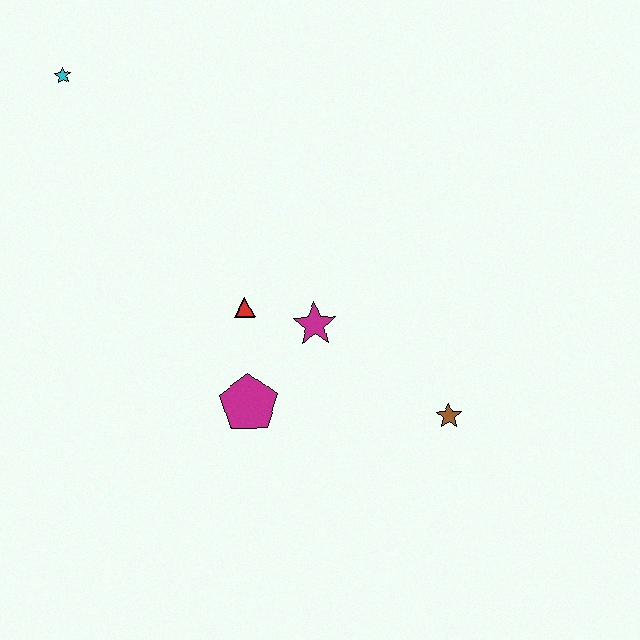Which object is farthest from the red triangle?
The cyan star is farthest from the red triangle.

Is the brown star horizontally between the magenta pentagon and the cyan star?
No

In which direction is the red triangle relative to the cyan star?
The red triangle is below the cyan star.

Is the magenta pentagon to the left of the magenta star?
Yes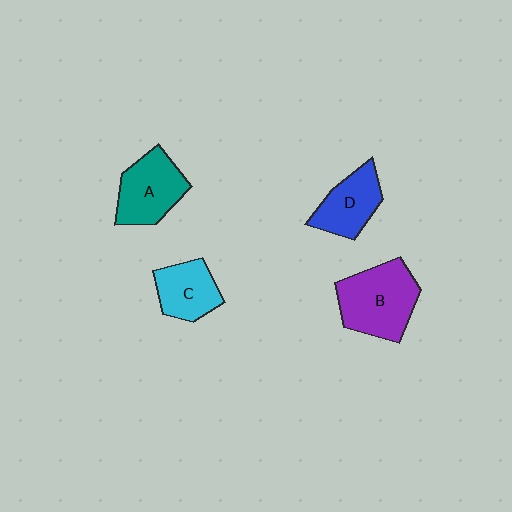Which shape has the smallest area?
Shape C (cyan).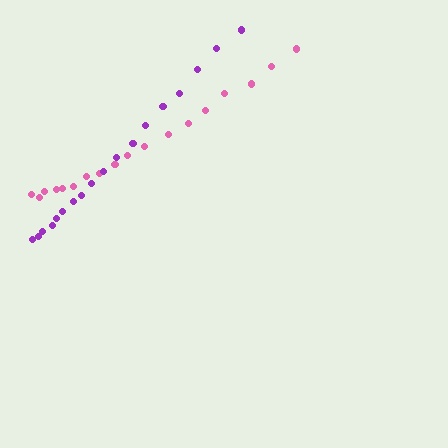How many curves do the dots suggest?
There are 2 distinct paths.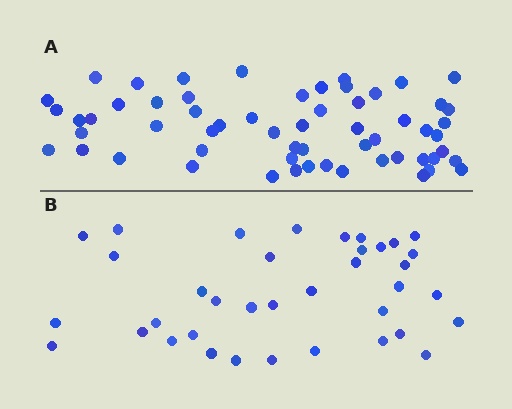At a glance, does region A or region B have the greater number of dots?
Region A (the top region) has more dots.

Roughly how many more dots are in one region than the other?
Region A has approximately 20 more dots than region B.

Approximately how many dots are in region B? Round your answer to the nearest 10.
About 40 dots. (The exact count is 37, which rounds to 40.)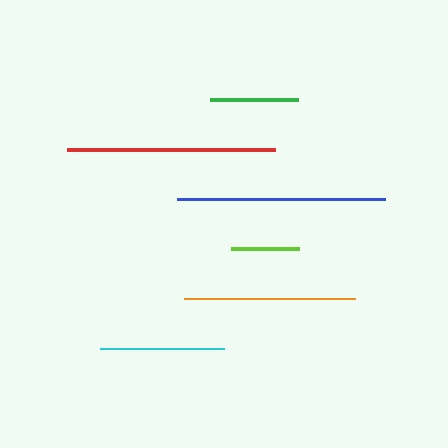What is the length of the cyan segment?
The cyan segment is approximately 124 pixels long.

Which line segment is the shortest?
The lime line is the shortest at approximately 67 pixels.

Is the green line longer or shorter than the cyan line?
The cyan line is longer than the green line.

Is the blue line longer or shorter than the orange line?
The blue line is longer than the orange line.